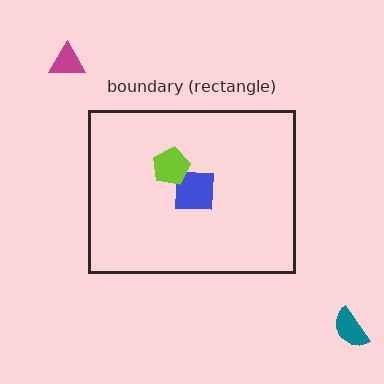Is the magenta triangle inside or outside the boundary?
Outside.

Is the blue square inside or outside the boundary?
Inside.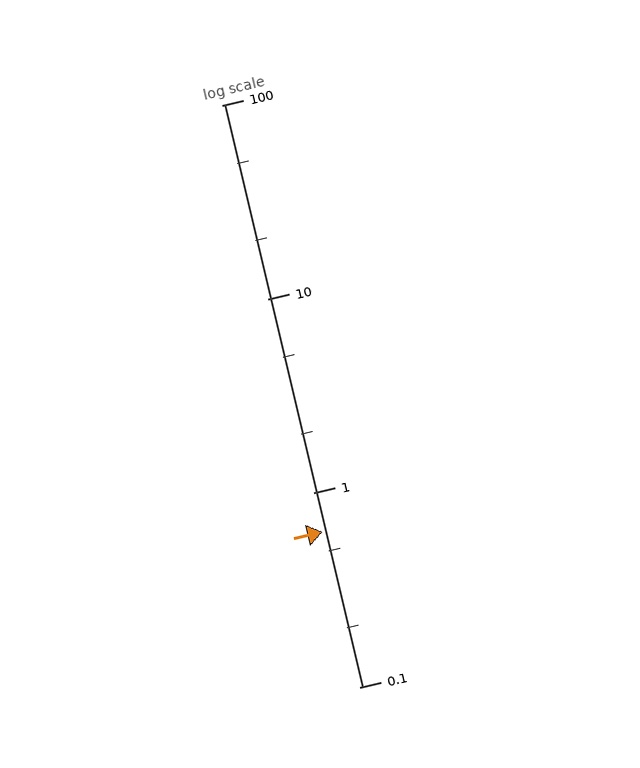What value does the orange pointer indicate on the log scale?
The pointer indicates approximately 0.63.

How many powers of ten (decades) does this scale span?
The scale spans 3 decades, from 0.1 to 100.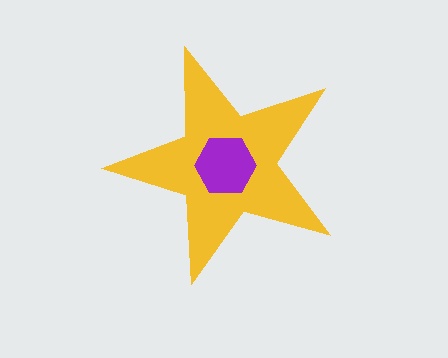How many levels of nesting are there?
2.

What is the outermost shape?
The yellow star.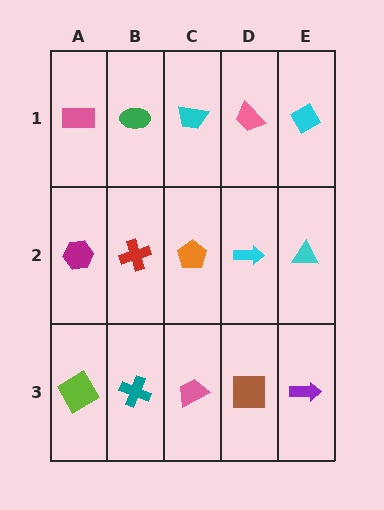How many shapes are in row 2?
5 shapes.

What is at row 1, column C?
A cyan trapezoid.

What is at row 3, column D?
A brown square.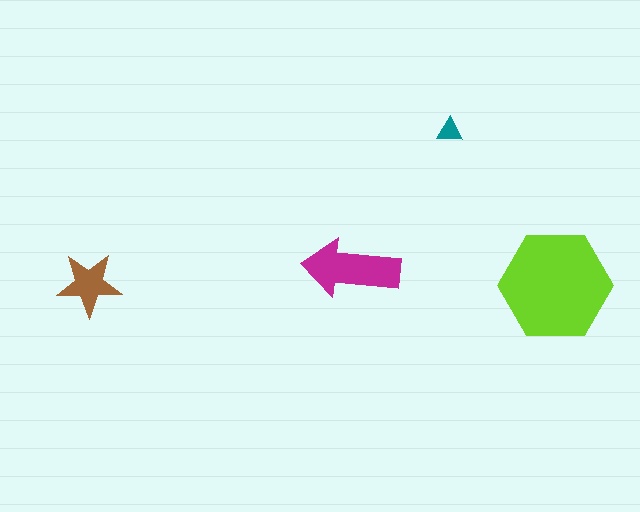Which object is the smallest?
The teal triangle.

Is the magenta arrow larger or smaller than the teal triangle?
Larger.